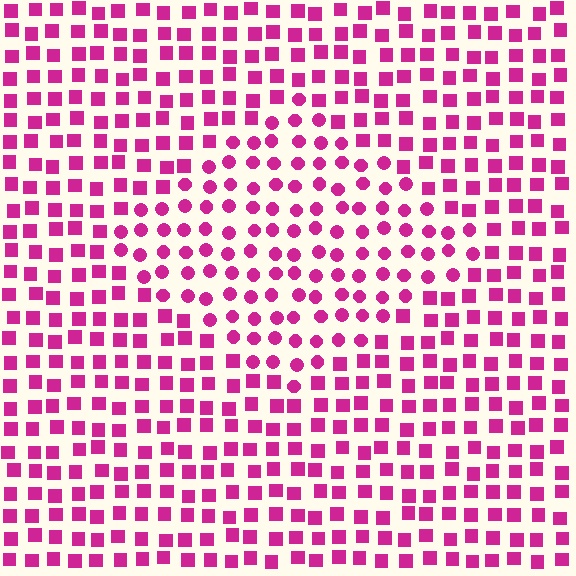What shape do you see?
I see a diamond.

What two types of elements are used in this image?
The image uses circles inside the diamond region and squares outside it.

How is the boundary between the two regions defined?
The boundary is defined by a change in element shape: circles inside vs. squares outside. All elements share the same color and spacing.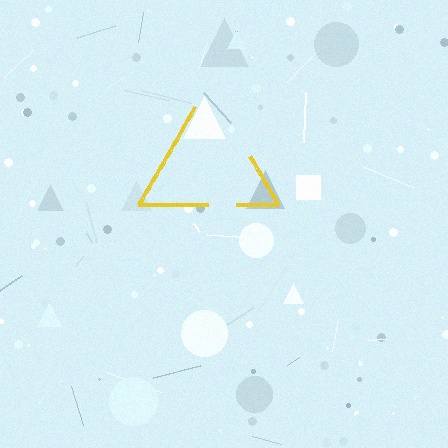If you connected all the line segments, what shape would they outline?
They would outline a triangle.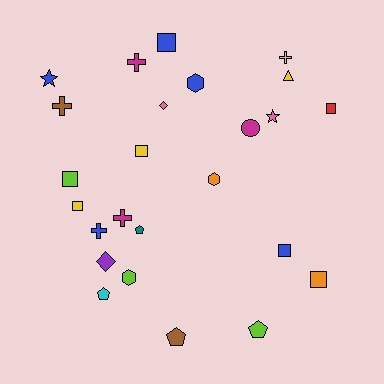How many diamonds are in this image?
There are 2 diamonds.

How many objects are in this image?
There are 25 objects.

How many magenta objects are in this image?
There are 3 magenta objects.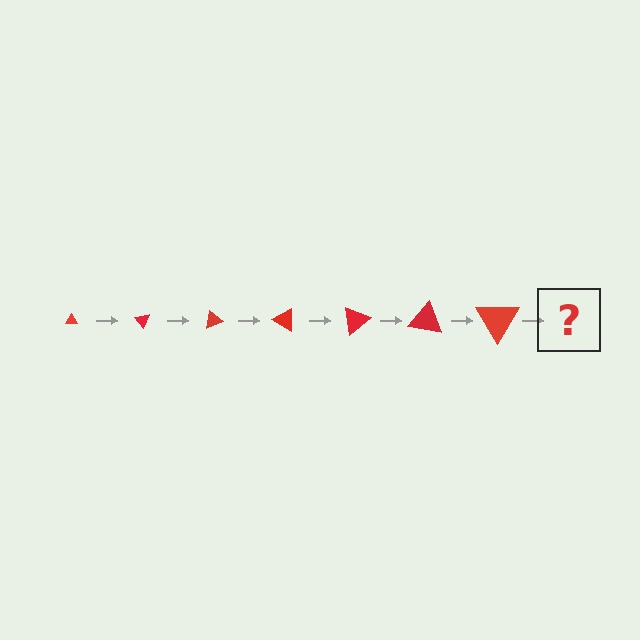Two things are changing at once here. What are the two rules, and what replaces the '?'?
The two rules are that the triangle grows larger each step and it rotates 50 degrees each step. The '?' should be a triangle, larger than the previous one and rotated 350 degrees from the start.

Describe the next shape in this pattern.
It should be a triangle, larger than the previous one and rotated 350 degrees from the start.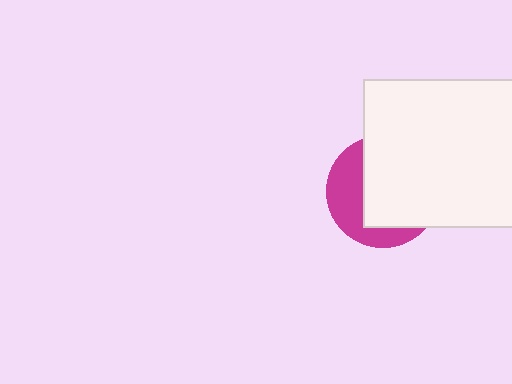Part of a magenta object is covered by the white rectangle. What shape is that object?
It is a circle.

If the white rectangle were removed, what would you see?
You would see the complete magenta circle.